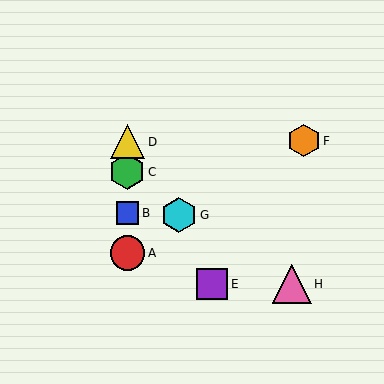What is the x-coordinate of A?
Object A is at x≈127.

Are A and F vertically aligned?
No, A is at x≈127 and F is at x≈304.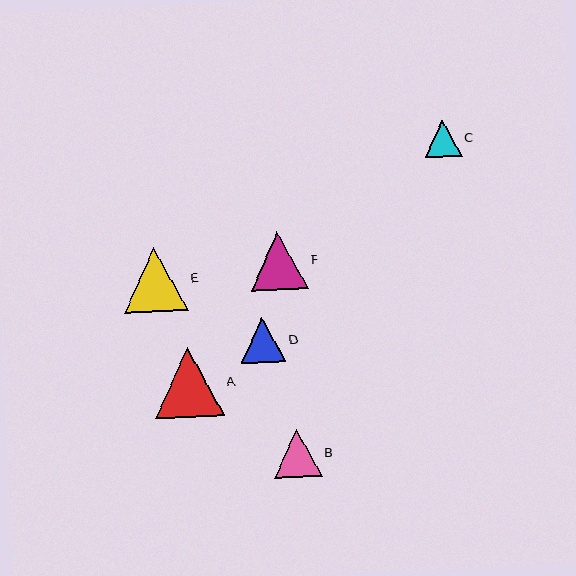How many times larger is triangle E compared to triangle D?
Triangle E is approximately 1.4 times the size of triangle D.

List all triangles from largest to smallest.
From largest to smallest: A, E, F, B, D, C.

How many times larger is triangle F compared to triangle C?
Triangle F is approximately 1.6 times the size of triangle C.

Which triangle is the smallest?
Triangle C is the smallest with a size of approximately 37 pixels.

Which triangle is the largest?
Triangle A is the largest with a size of approximately 70 pixels.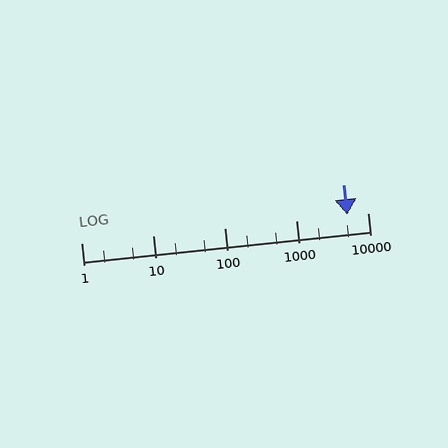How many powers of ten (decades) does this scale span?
The scale spans 4 decades, from 1 to 10000.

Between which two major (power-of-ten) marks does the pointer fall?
The pointer is between 1000 and 10000.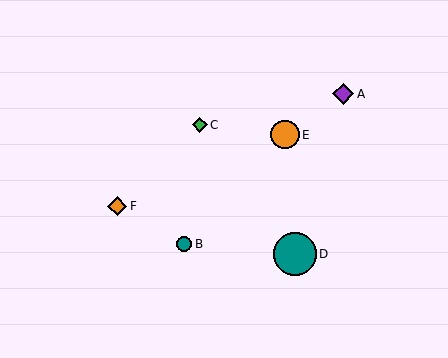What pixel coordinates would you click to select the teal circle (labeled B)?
Click at (184, 244) to select the teal circle B.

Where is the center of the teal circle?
The center of the teal circle is at (184, 244).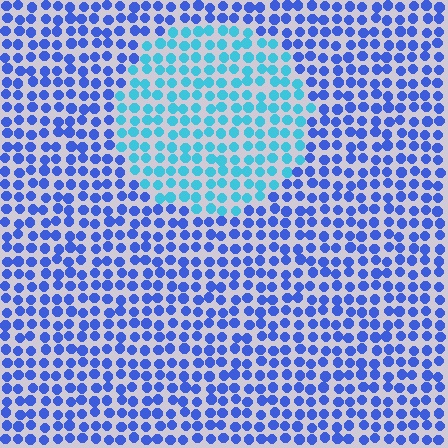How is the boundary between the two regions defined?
The boundary is defined purely by a slight shift in hue (about 40 degrees). Spacing, size, and orientation are identical on both sides.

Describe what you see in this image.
The image is filled with small blue elements in a uniform arrangement. A circle-shaped region is visible where the elements are tinted to a slightly different hue, forming a subtle color boundary.